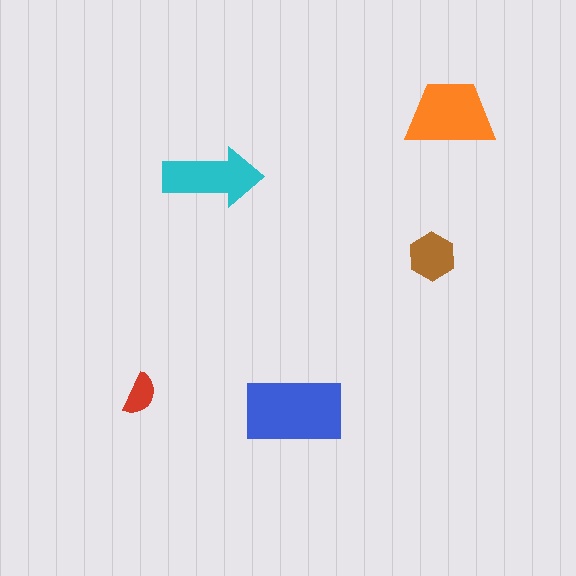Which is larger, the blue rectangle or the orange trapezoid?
The blue rectangle.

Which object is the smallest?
The red semicircle.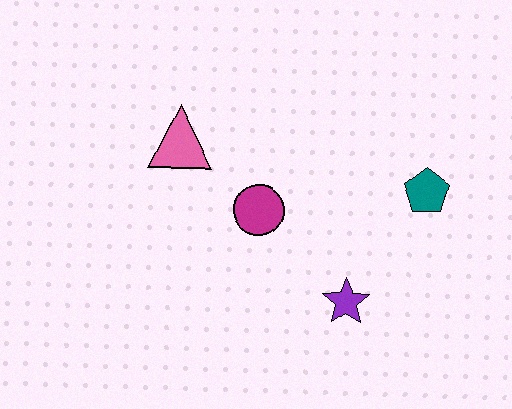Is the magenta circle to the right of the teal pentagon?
No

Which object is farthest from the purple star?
The pink triangle is farthest from the purple star.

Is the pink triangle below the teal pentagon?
No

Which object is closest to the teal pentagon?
The purple star is closest to the teal pentagon.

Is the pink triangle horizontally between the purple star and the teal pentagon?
No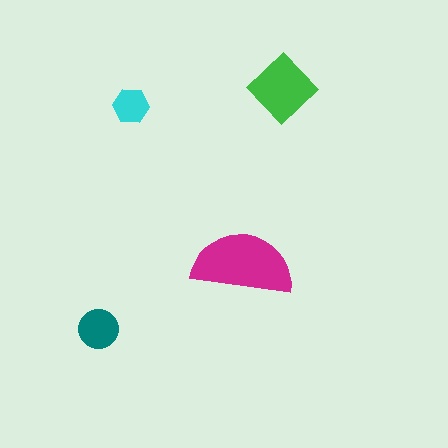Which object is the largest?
The magenta semicircle.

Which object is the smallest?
The cyan hexagon.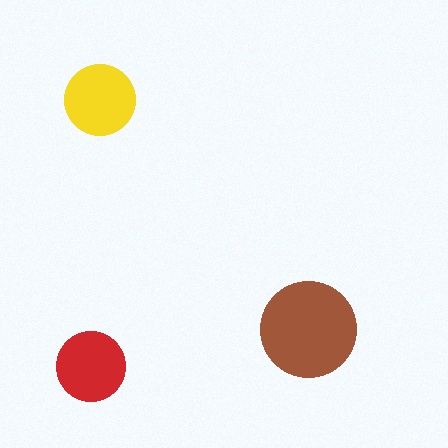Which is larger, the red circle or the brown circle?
The brown one.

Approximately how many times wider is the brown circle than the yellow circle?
About 1.5 times wider.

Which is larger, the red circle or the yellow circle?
The yellow one.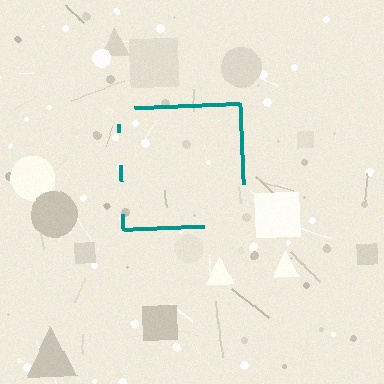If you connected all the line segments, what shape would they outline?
They would outline a square.